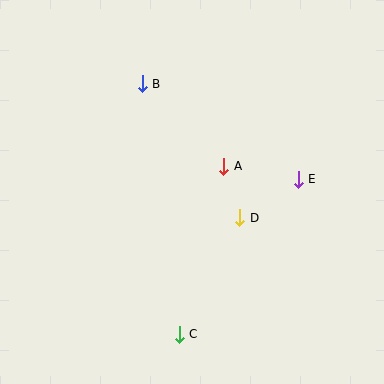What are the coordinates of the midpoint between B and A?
The midpoint between B and A is at (183, 125).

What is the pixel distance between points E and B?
The distance between E and B is 183 pixels.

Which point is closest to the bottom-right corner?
Point C is closest to the bottom-right corner.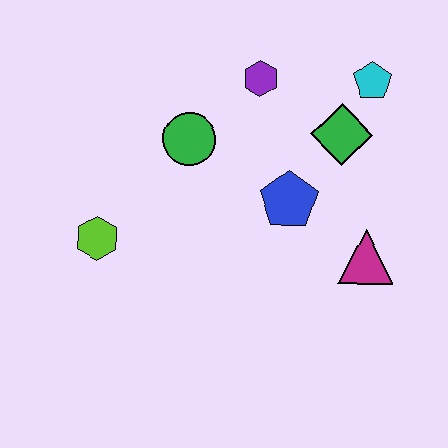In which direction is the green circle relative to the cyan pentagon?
The green circle is to the left of the cyan pentagon.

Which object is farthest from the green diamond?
The lime hexagon is farthest from the green diamond.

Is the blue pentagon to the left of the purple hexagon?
No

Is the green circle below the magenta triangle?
No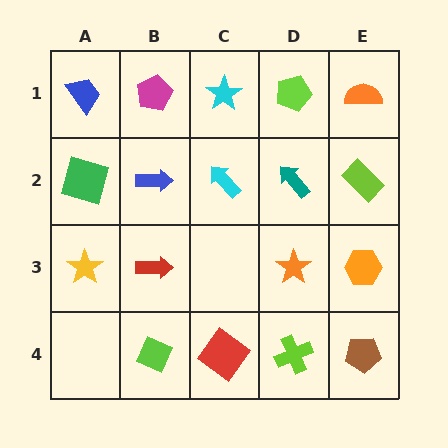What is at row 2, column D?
A teal arrow.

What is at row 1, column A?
A blue trapezoid.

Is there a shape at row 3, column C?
No, that cell is empty.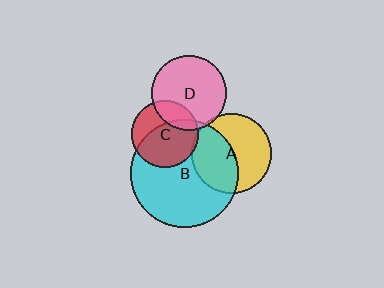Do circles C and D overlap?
Yes.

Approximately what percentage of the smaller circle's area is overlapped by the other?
Approximately 25%.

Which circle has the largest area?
Circle B (cyan).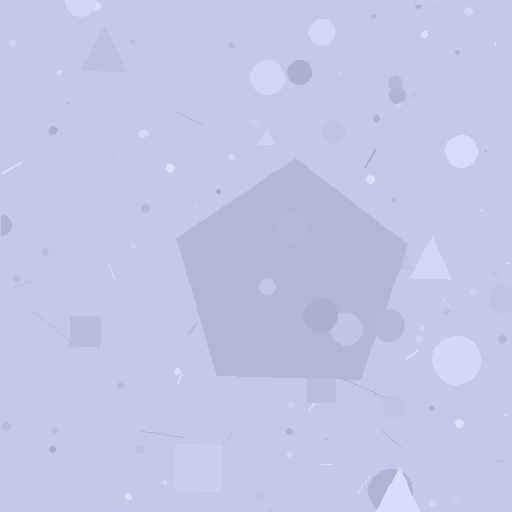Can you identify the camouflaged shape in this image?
The camouflaged shape is a pentagon.